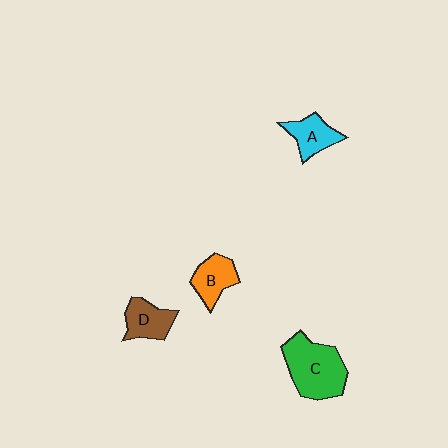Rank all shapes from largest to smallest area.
From largest to smallest: C (green), B (orange), D (brown), A (cyan).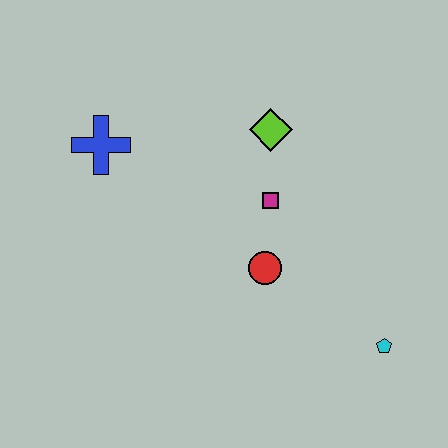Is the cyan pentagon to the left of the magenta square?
No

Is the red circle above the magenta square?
No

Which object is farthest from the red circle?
The blue cross is farthest from the red circle.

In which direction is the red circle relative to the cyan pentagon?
The red circle is to the left of the cyan pentagon.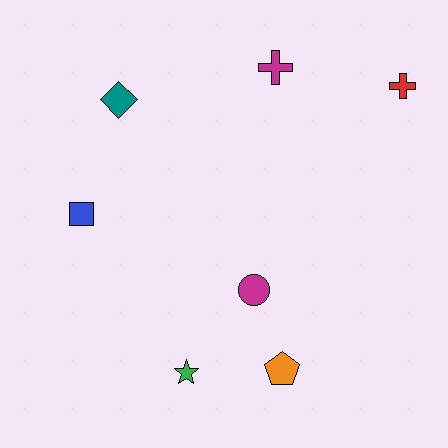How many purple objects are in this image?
There are no purple objects.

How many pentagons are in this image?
There is 1 pentagon.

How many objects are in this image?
There are 7 objects.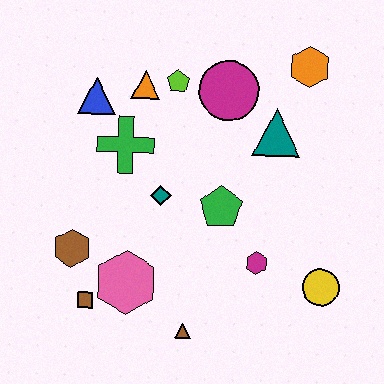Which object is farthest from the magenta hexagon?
The blue triangle is farthest from the magenta hexagon.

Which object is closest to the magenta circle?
The lime pentagon is closest to the magenta circle.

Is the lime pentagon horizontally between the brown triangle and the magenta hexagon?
No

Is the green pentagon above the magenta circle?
No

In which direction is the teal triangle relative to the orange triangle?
The teal triangle is to the right of the orange triangle.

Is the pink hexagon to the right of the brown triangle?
No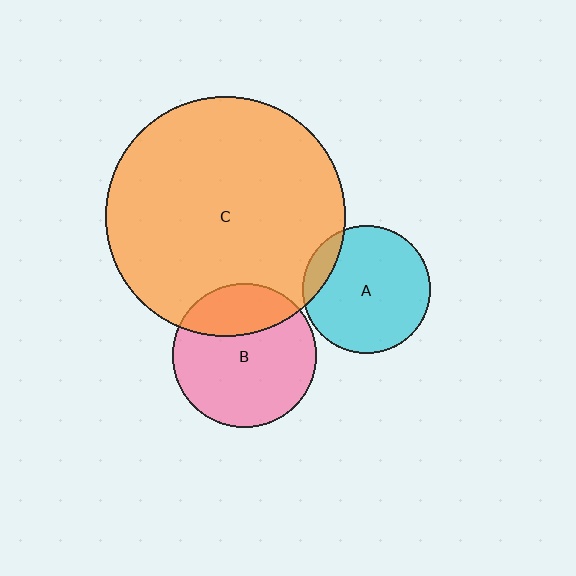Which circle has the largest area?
Circle C (orange).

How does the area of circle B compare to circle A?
Approximately 1.3 times.